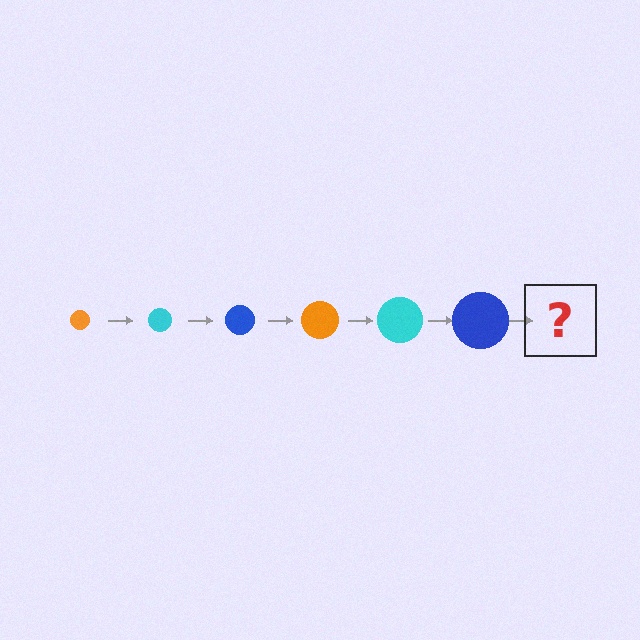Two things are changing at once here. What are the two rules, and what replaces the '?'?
The two rules are that the circle grows larger each step and the color cycles through orange, cyan, and blue. The '?' should be an orange circle, larger than the previous one.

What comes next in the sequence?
The next element should be an orange circle, larger than the previous one.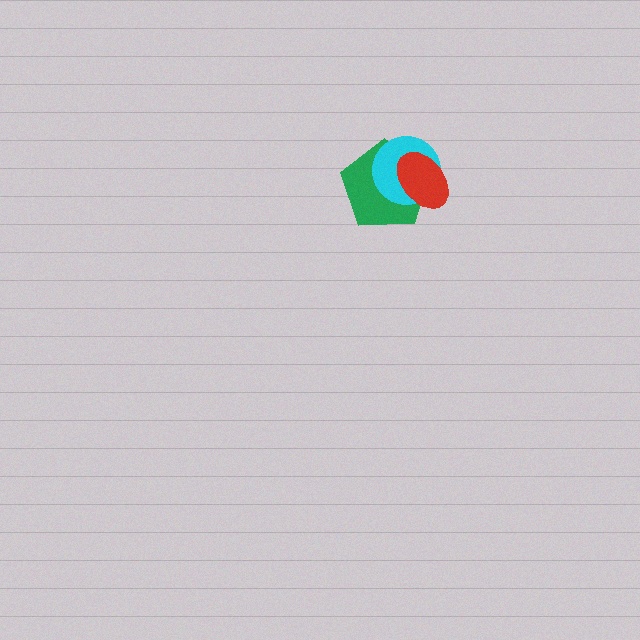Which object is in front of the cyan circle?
The red ellipse is in front of the cyan circle.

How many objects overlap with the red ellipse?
2 objects overlap with the red ellipse.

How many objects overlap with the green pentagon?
2 objects overlap with the green pentagon.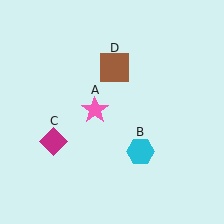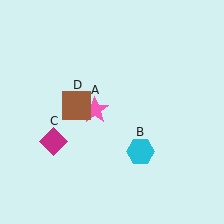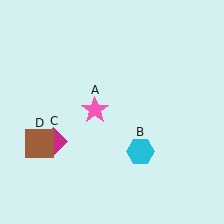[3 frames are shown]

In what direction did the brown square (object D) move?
The brown square (object D) moved down and to the left.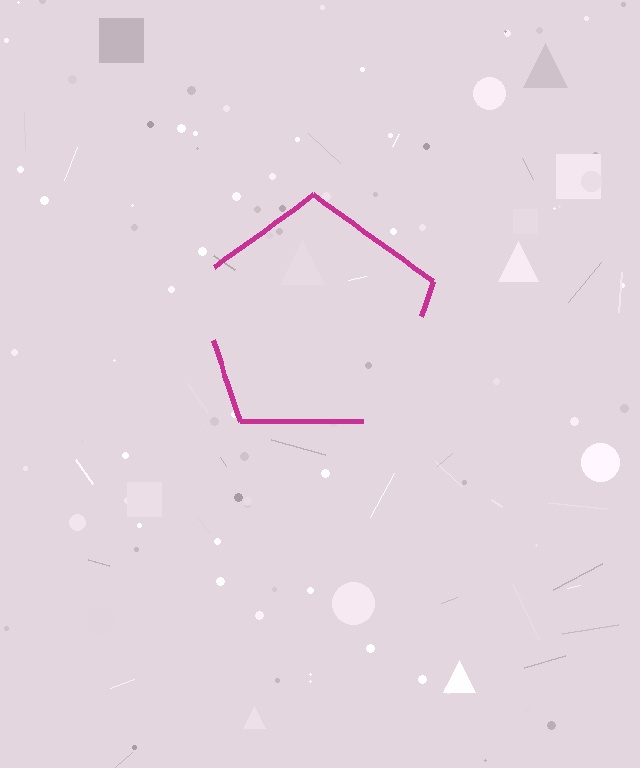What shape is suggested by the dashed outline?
The dashed outline suggests a pentagon.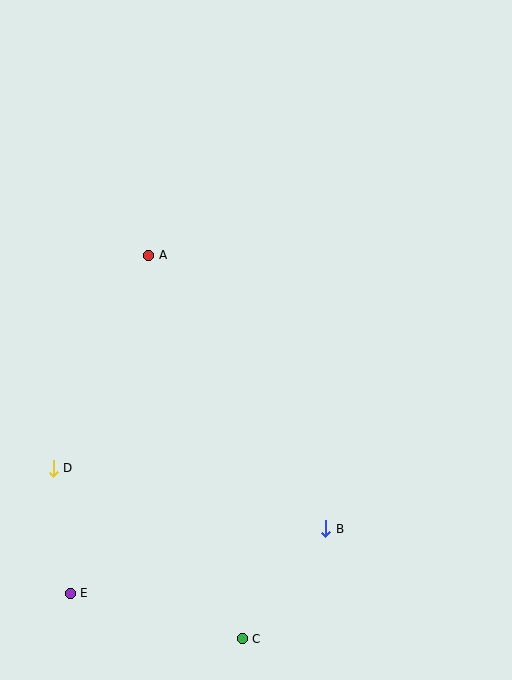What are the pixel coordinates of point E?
Point E is at (70, 593).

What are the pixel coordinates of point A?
Point A is at (149, 255).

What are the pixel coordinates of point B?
Point B is at (326, 529).